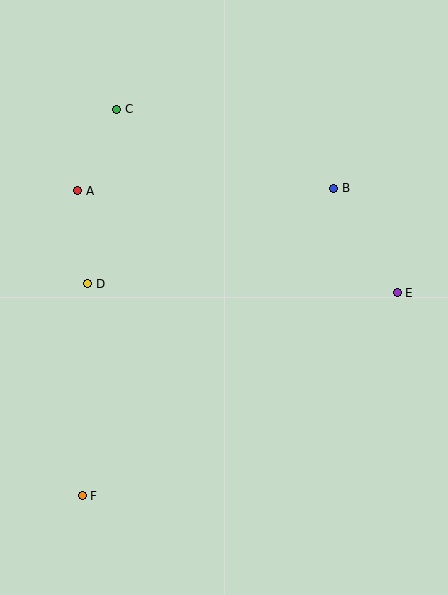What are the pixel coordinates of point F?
Point F is at (82, 496).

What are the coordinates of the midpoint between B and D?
The midpoint between B and D is at (211, 236).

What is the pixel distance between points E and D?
The distance between E and D is 310 pixels.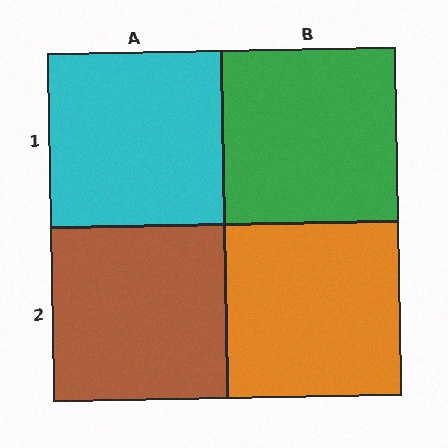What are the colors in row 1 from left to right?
Cyan, green.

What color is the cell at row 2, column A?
Brown.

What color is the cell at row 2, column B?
Orange.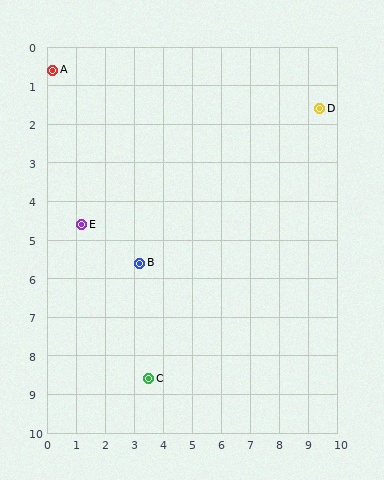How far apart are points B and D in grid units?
Points B and D are about 7.4 grid units apart.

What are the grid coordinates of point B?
Point B is at approximately (3.2, 5.6).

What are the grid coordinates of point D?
Point D is at approximately (9.4, 1.6).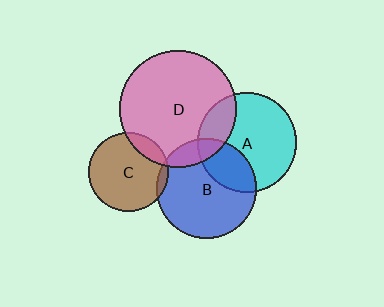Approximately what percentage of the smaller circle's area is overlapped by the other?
Approximately 25%.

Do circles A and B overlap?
Yes.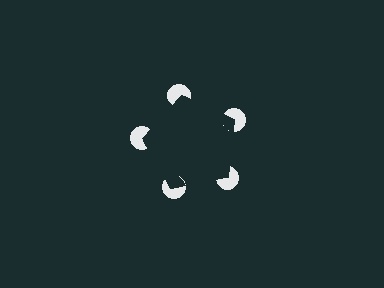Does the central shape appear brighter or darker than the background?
It typically appears slightly darker than the background, even though no actual brightness change is drawn.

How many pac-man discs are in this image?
There are 5 — one at each vertex of the illusory pentagon.